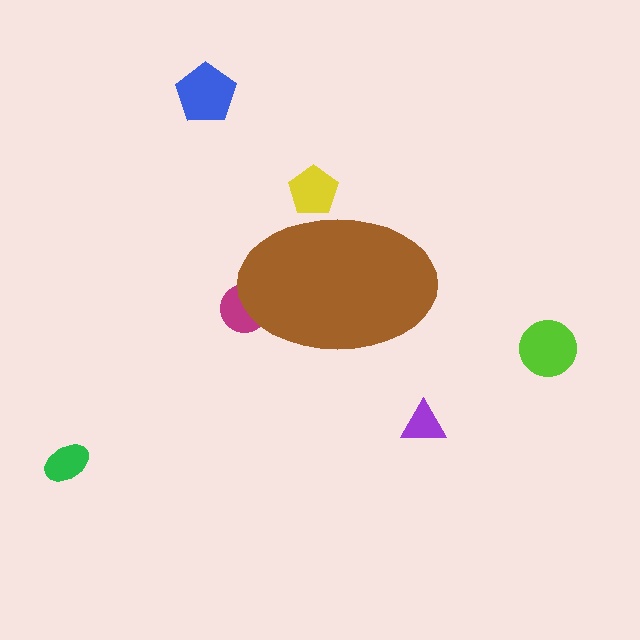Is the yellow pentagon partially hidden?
Yes, the yellow pentagon is partially hidden behind the brown ellipse.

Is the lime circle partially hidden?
No, the lime circle is fully visible.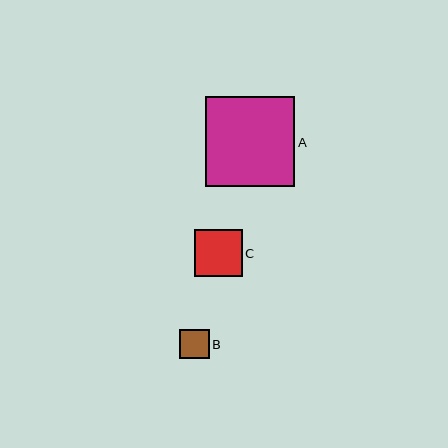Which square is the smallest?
Square B is the smallest with a size of approximately 29 pixels.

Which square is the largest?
Square A is the largest with a size of approximately 89 pixels.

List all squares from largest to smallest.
From largest to smallest: A, C, B.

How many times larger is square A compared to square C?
Square A is approximately 1.9 times the size of square C.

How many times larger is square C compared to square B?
Square C is approximately 1.6 times the size of square B.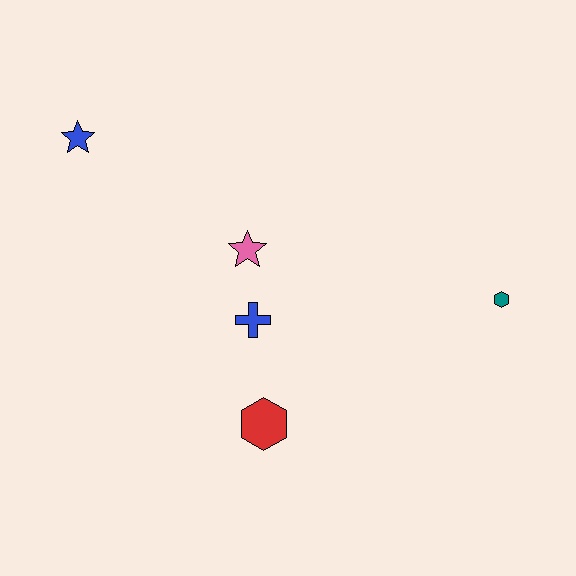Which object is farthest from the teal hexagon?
The blue star is farthest from the teal hexagon.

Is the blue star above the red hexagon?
Yes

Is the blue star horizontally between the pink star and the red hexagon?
No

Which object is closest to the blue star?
The pink star is closest to the blue star.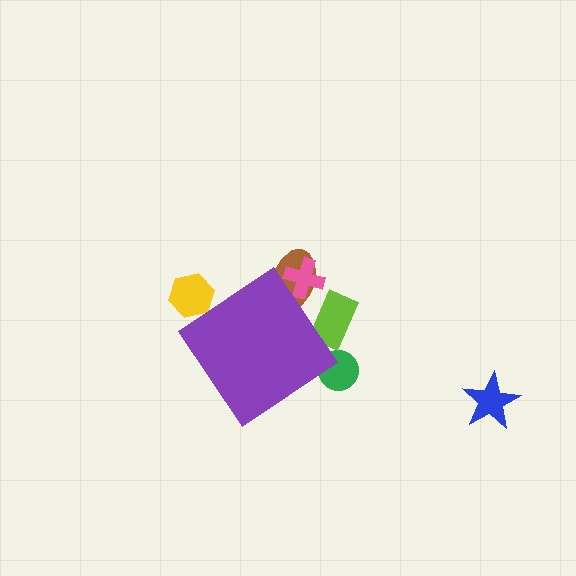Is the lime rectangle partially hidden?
Yes, the lime rectangle is partially hidden behind the purple diamond.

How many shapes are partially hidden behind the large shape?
5 shapes are partially hidden.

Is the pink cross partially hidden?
Yes, the pink cross is partially hidden behind the purple diamond.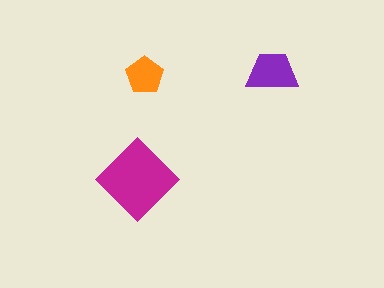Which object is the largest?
The magenta diamond.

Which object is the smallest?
The orange pentagon.